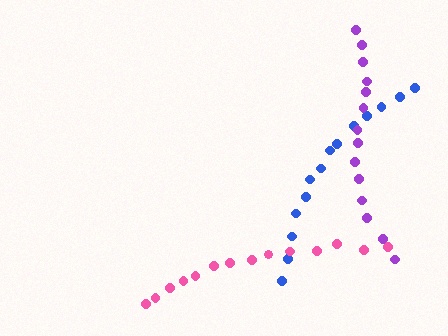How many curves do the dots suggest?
There are 3 distinct paths.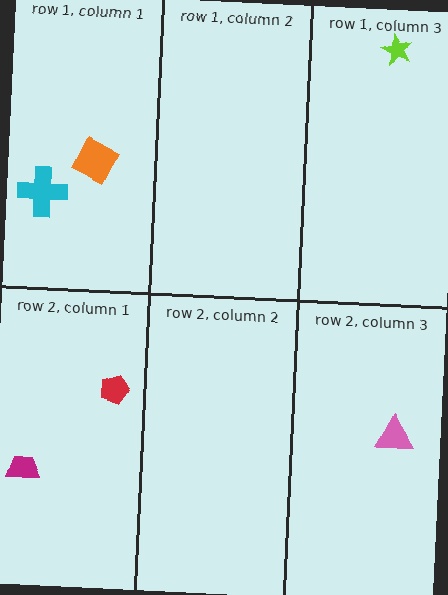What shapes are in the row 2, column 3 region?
The pink triangle.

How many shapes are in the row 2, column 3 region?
1.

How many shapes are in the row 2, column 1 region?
2.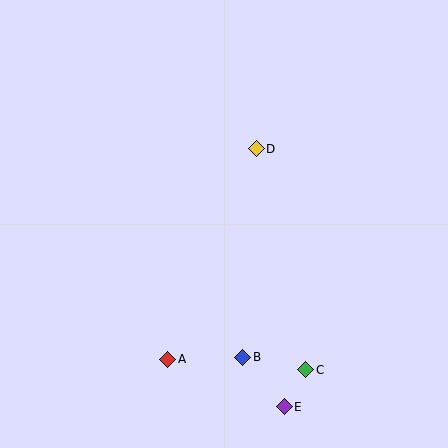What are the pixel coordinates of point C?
Point C is at (306, 370).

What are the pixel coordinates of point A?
Point A is at (168, 360).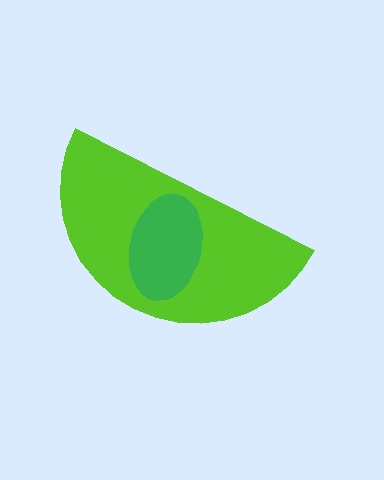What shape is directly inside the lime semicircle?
The green ellipse.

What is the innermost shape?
The green ellipse.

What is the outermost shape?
The lime semicircle.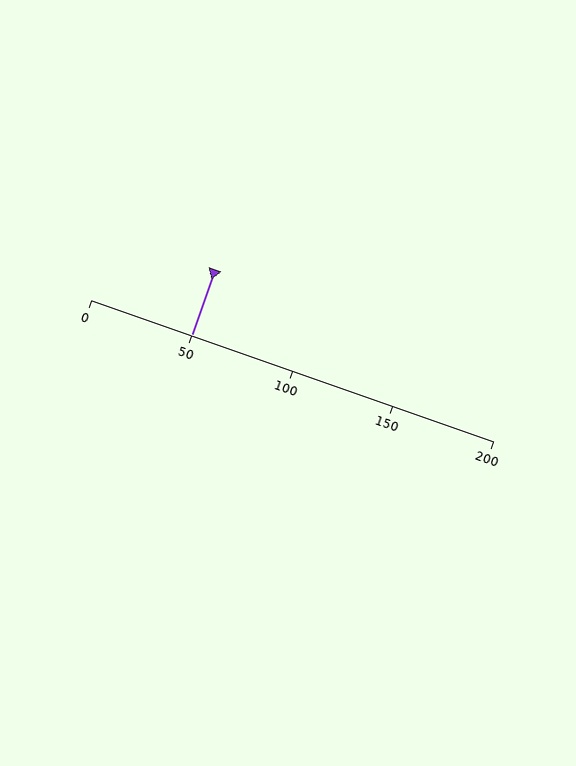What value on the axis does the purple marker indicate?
The marker indicates approximately 50.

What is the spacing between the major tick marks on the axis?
The major ticks are spaced 50 apart.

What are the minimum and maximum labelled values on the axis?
The axis runs from 0 to 200.